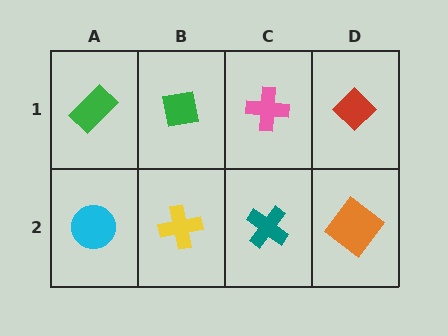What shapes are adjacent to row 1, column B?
A yellow cross (row 2, column B), a green rectangle (row 1, column A), a pink cross (row 1, column C).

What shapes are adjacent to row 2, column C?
A pink cross (row 1, column C), a yellow cross (row 2, column B), an orange diamond (row 2, column D).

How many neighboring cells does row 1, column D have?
2.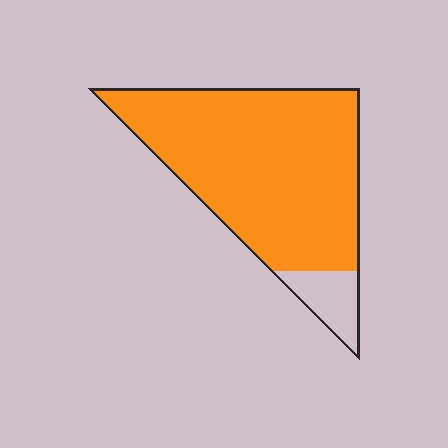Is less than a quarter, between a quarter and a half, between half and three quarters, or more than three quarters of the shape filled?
More than three quarters.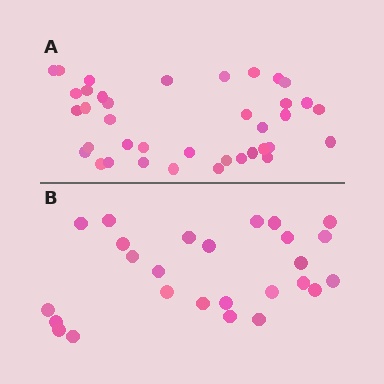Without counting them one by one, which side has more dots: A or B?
Region A (the top region) has more dots.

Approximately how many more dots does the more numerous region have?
Region A has roughly 12 or so more dots than region B.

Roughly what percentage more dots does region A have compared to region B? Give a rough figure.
About 45% more.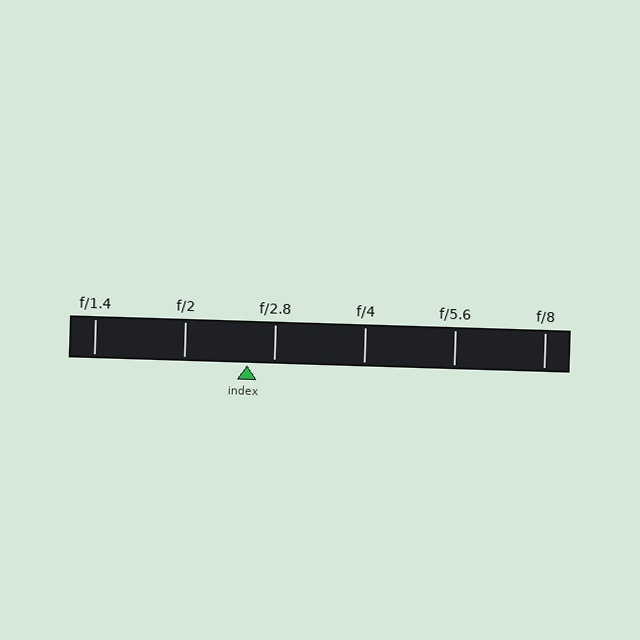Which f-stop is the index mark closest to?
The index mark is closest to f/2.8.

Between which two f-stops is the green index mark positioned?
The index mark is between f/2 and f/2.8.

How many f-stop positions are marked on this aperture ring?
There are 6 f-stop positions marked.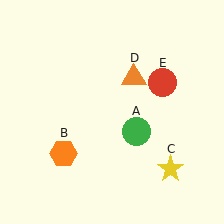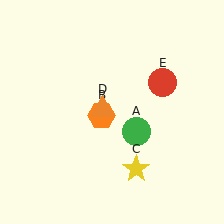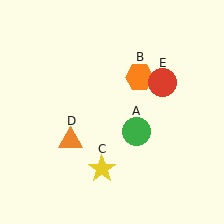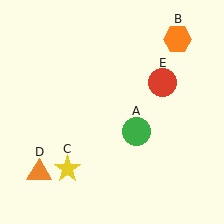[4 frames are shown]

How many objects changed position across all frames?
3 objects changed position: orange hexagon (object B), yellow star (object C), orange triangle (object D).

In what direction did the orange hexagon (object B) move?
The orange hexagon (object B) moved up and to the right.